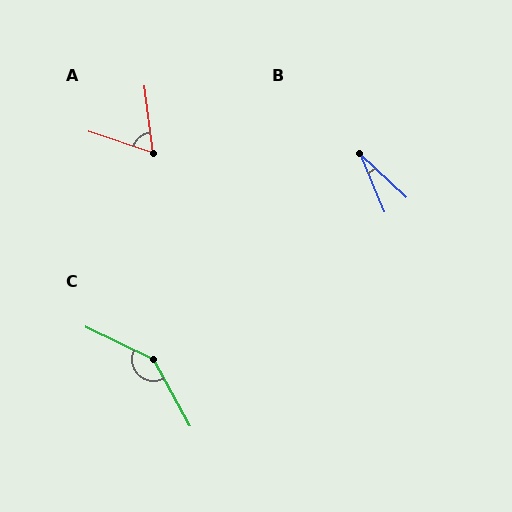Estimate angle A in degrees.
Approximately 64 degrees.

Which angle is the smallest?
B, at approximately 24 degrees.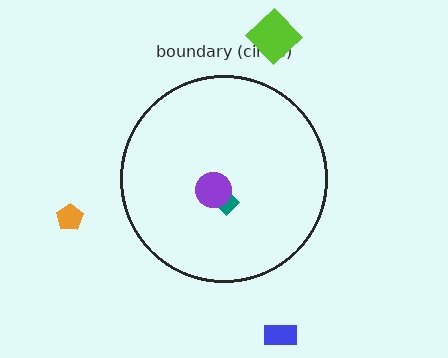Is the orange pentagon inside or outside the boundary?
Outside.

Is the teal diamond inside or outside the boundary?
Inside.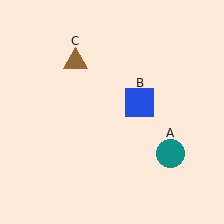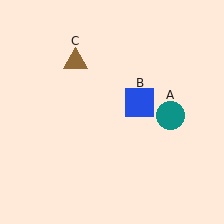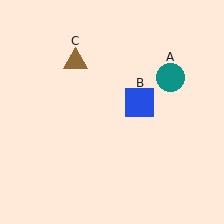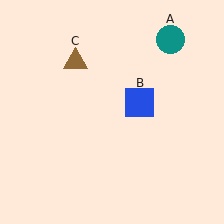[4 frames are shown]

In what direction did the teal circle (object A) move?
The teal circle (object A) moved up.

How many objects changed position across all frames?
1 object changed position: teal circle (object A).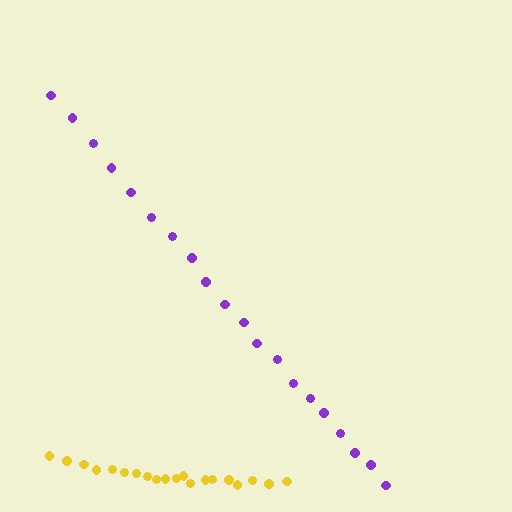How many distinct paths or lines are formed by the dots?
There are 2 distinct paths.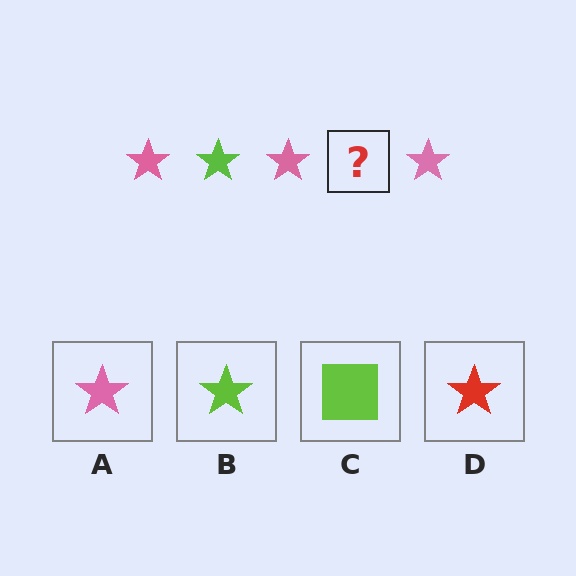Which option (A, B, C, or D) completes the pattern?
B.